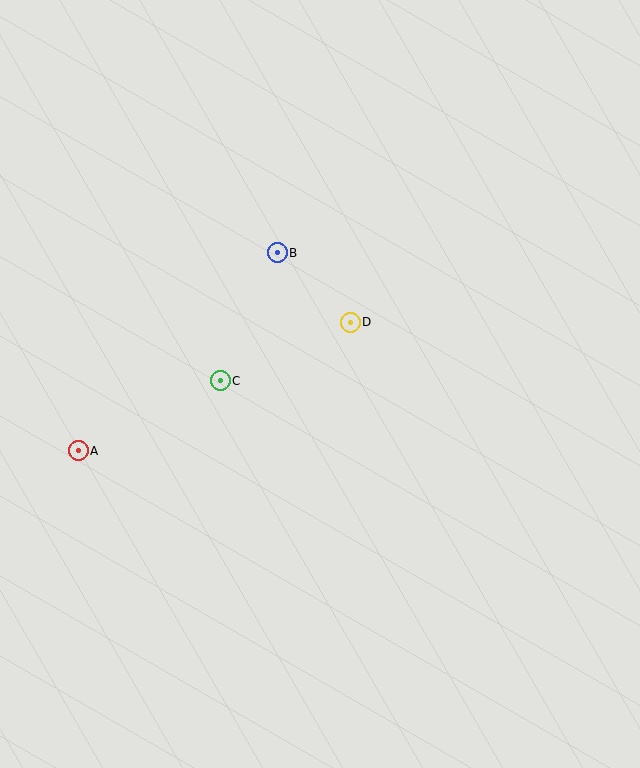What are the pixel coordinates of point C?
Point C is at (220, 381).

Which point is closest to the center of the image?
Point D at (350, 322) is closest to the center.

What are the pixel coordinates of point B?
Point B is at (277, 253).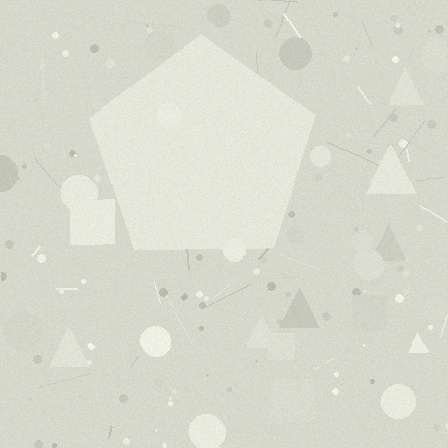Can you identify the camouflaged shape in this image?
The camouflaged shape is a pentagon.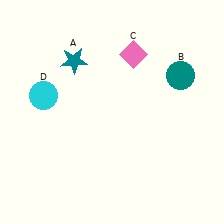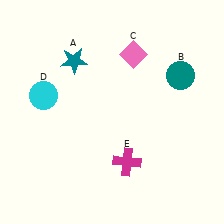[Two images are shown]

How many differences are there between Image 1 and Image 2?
There is 1 difference between the two images.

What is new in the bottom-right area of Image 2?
A magenta cross (E) was added in the bottom-right area of Image 2.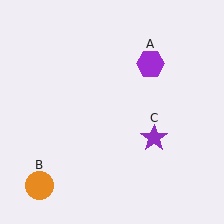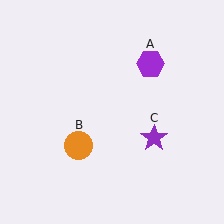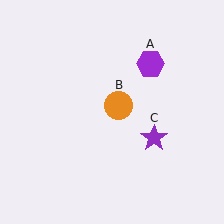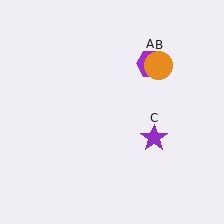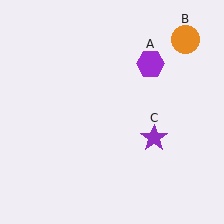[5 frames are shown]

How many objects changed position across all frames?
1 object changed position: orange circle (object B).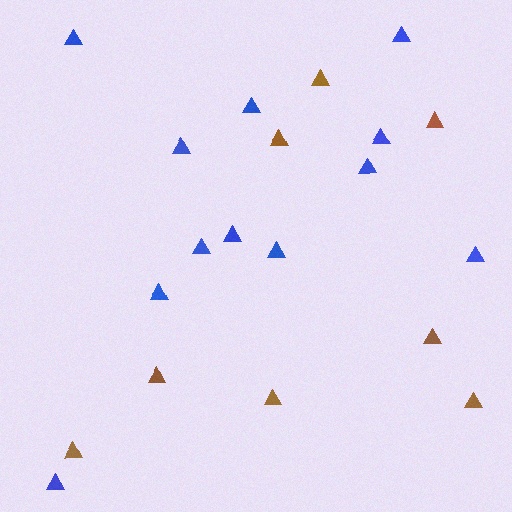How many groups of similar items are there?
There are 2 groups: one group of brown triangles (8) and one group of blue triangles (12).